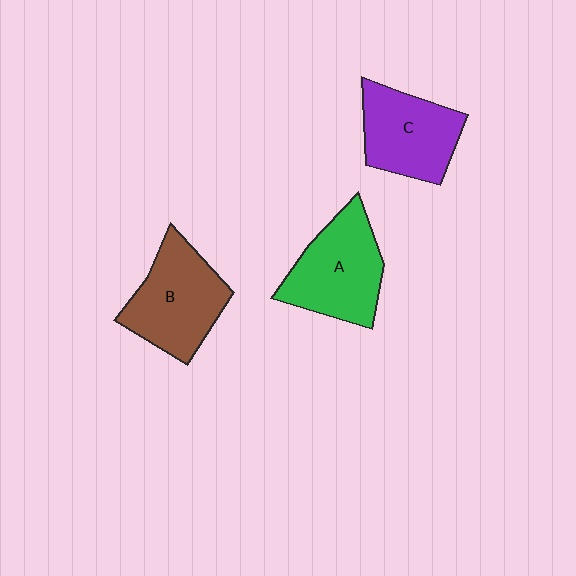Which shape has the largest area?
Shape A (green).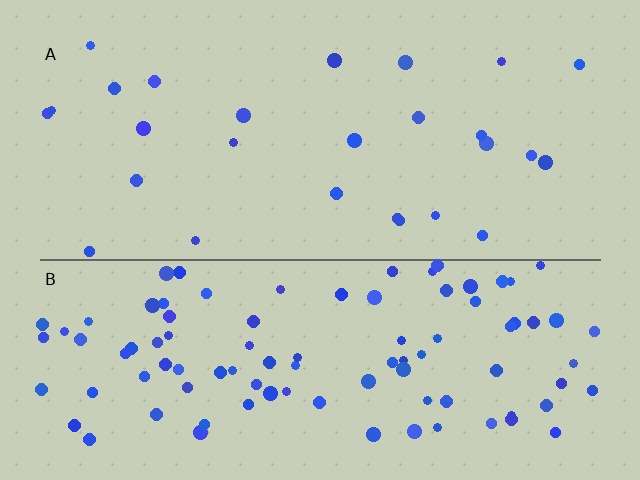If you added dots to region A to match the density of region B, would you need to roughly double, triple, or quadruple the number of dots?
Approximately quadruple.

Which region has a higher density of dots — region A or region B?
B (the bottom).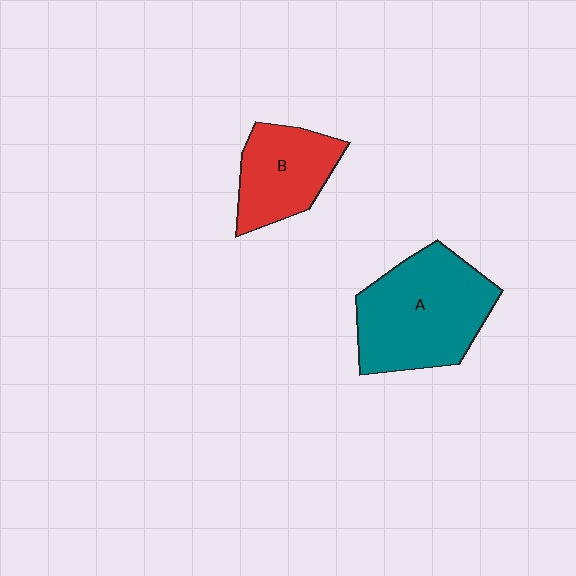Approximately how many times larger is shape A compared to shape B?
Approximately 1.6 times.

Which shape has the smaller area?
Shape B (red).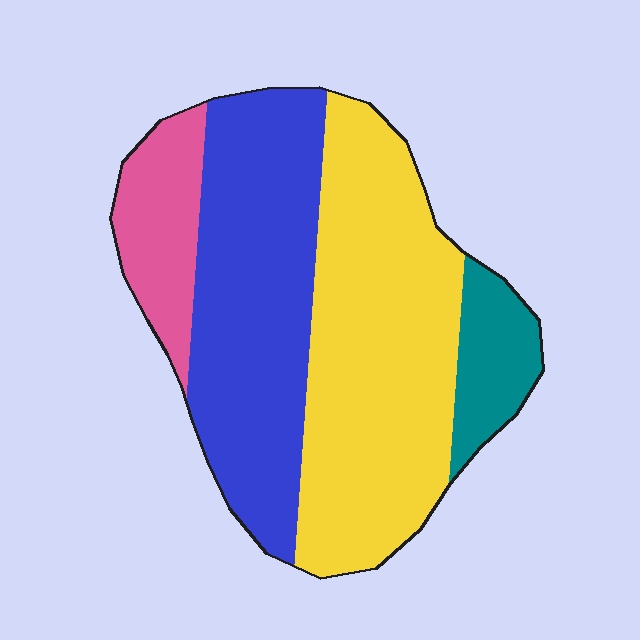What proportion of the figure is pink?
Pink takes up about one eighth (1/8) of the figure.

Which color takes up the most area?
Yellow, at roughly 45%.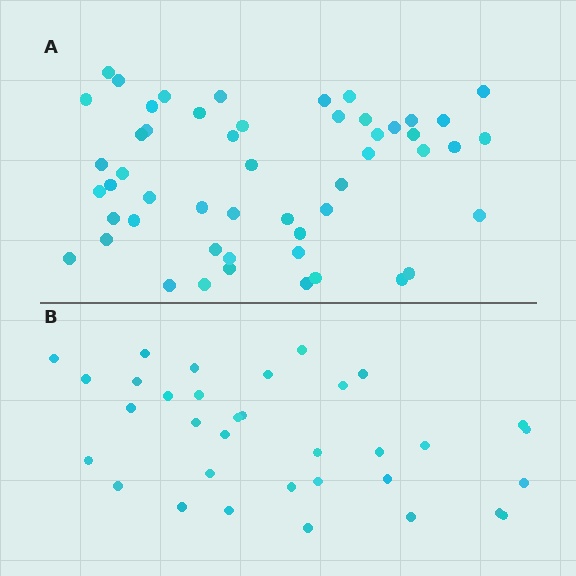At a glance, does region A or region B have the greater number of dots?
Region A (the top region) has more dots.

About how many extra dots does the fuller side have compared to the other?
Region A has approximately 20 more dots than region B.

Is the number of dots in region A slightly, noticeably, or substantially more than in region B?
Region A has substantially more. The ratio is roughly 1.5 to 1.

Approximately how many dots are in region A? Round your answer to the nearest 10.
About 50 dots. (The exact count is 52, which rounds to 50.)